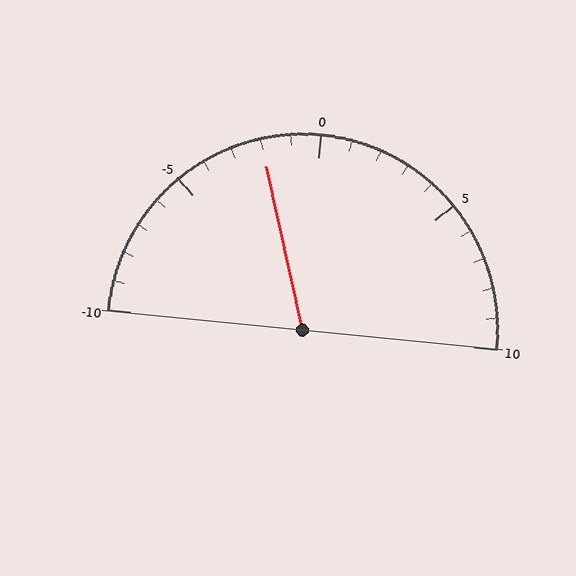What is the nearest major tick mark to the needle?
The nearest major tick mark is 0.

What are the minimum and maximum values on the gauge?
The gauge ranges from -10 to 10.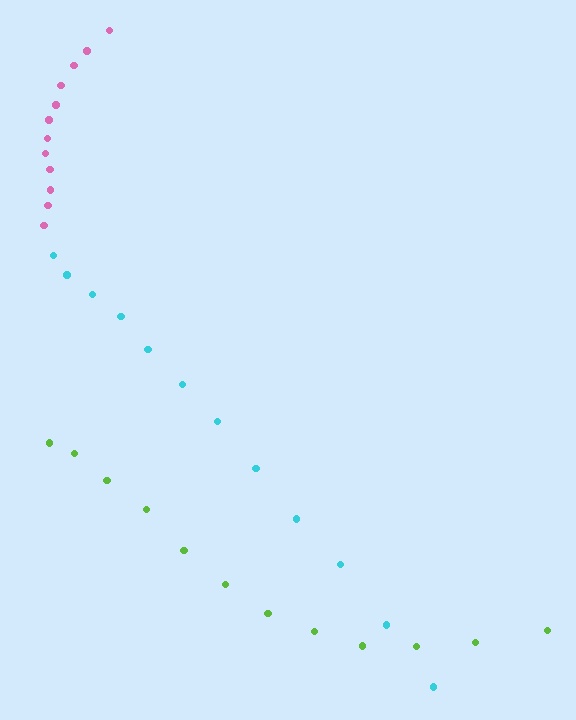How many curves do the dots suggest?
There are 3 distinct paths.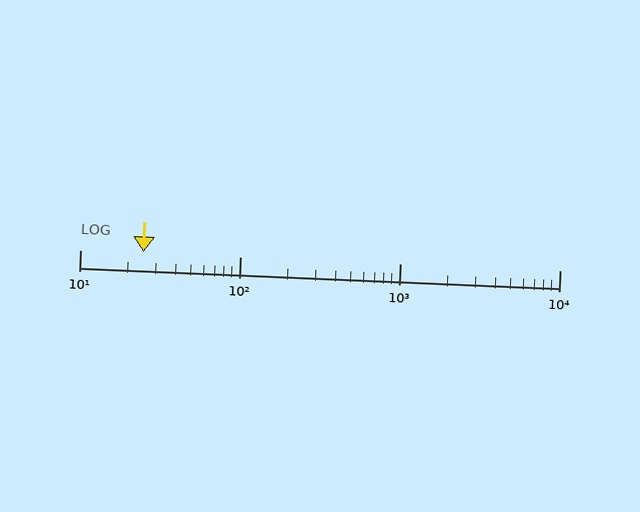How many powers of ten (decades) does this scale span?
The scale spans 3 decades, from 10 to 10000.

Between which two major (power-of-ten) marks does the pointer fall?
The pointer is between 10 and 100.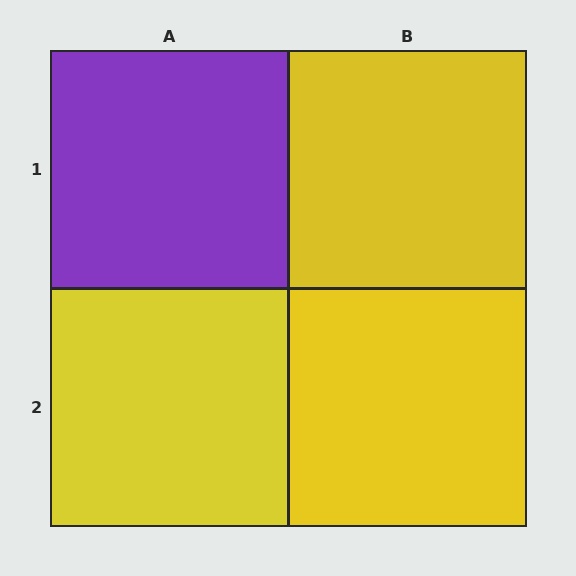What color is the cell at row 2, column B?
Yellow.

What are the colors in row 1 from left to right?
Purple, yellow.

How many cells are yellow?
3 cells are yellow.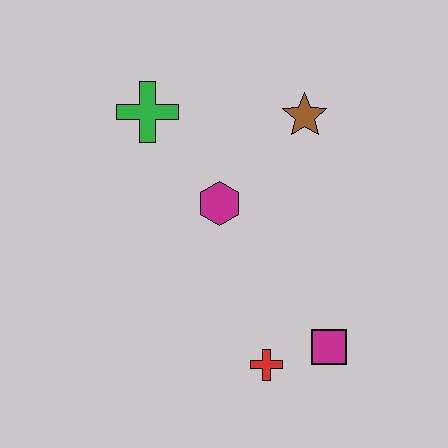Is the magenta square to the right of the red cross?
Yes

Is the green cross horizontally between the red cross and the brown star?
No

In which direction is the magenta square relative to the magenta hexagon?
The magenta square is below the magenta hexagon.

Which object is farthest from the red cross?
The green cross is farthest from the red cross.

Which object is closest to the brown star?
The magenta hexagon is closest to the brown star.